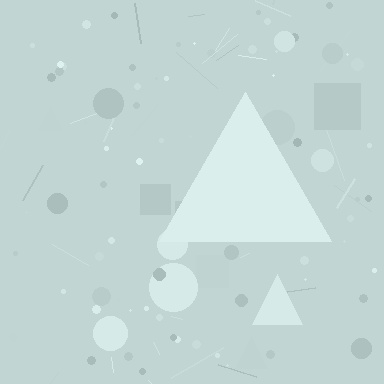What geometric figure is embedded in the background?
A triangle is embedded in the background.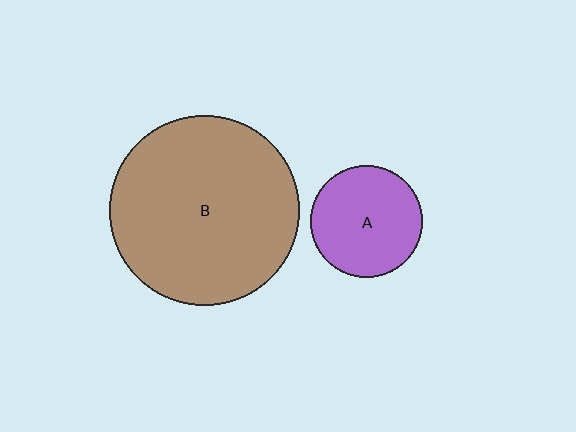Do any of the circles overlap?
No, none of the circles overlap.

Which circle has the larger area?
Circle B (brown).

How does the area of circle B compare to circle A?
Approximately 2.9 times.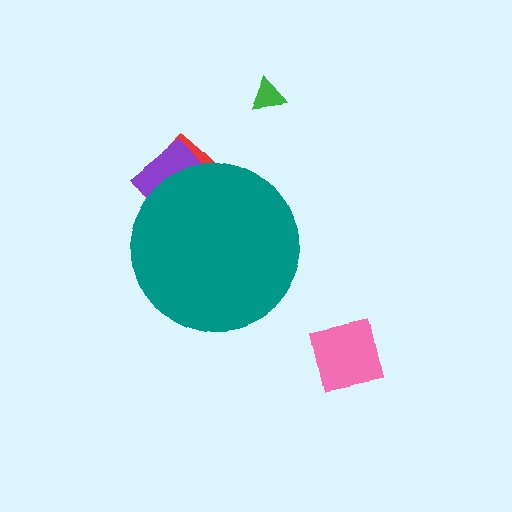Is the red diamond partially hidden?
Yes, the red diamond is partially hidden behind the teal circle.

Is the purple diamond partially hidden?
Yes, the purple diamond is partially hidden behind the teal circle.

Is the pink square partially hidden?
No, the pink square is fully visible.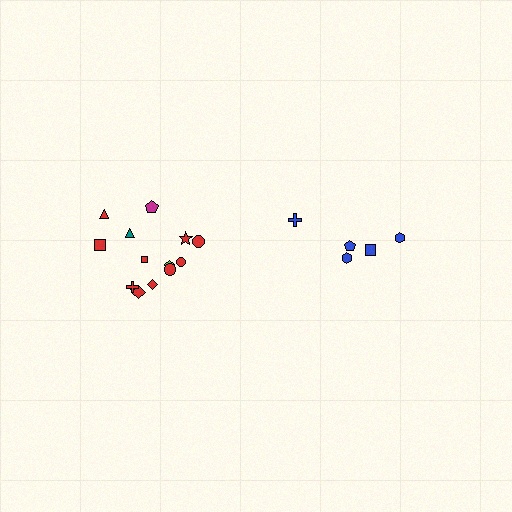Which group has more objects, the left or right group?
The left group.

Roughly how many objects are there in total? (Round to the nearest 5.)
Roughly 20 objects in total.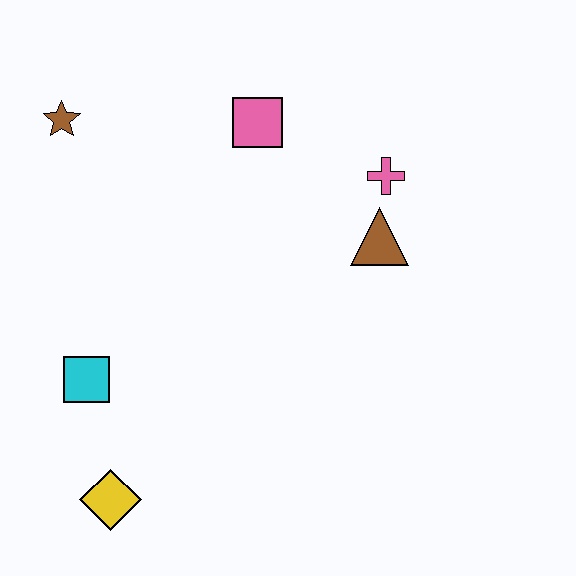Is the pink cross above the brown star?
No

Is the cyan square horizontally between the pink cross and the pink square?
No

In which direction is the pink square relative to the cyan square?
The pink square is above the cyan square.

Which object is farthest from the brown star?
The yellow diamond is farthest from the brown star.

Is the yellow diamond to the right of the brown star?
Yes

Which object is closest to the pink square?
The pink cross is closest to the pink square.